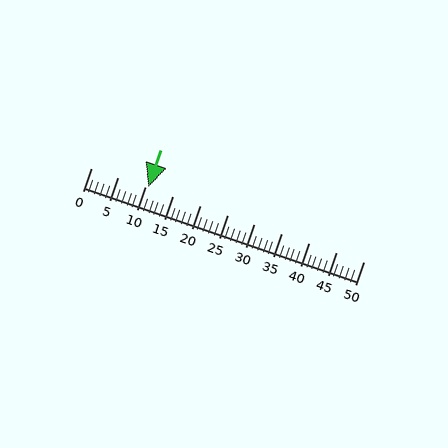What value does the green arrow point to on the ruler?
The green arrow points to approximately 10.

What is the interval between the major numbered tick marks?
The major tick marks are spaced 5 units apart.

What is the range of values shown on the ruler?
The ruler shows values from 0 to 50.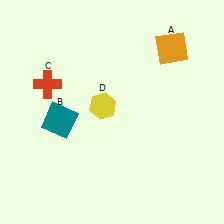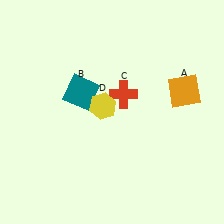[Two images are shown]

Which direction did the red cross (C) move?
The red cross (C) moved right.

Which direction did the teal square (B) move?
The teal square (B) moved up.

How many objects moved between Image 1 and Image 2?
3 objects moved between the two images.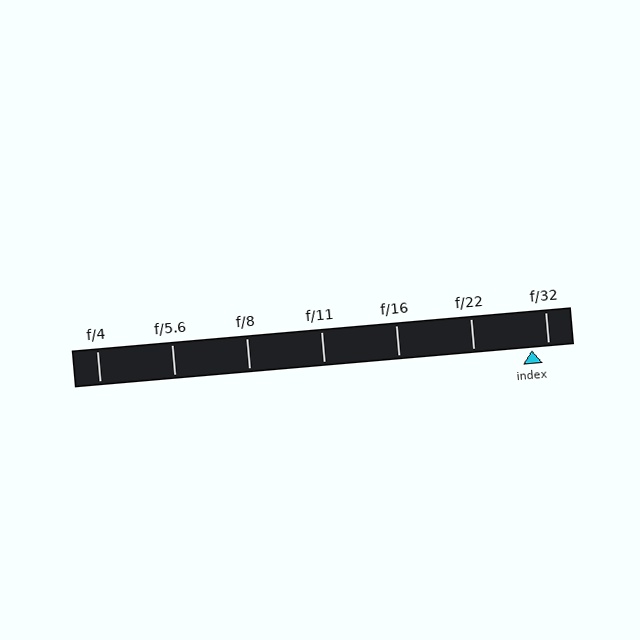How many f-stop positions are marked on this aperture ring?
There are 7 f-stop positions marked.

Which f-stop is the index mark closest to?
The index mark is closest to f/32.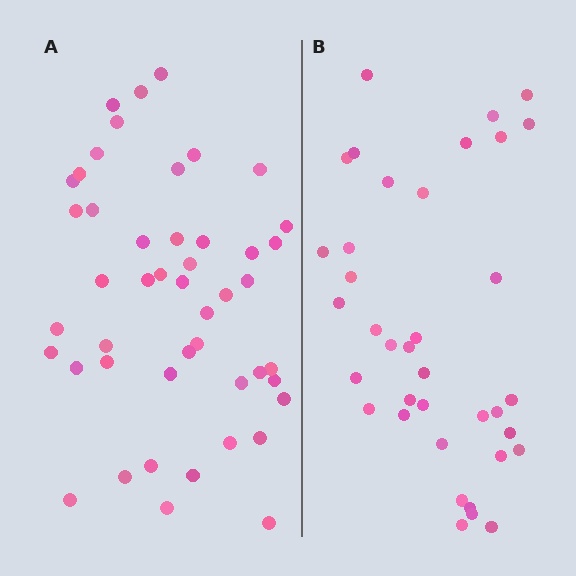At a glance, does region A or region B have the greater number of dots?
Region A (the left region) has more dots.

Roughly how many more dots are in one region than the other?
Region A has roughly 10 or so more dots than region B.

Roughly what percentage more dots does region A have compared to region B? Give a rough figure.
About 25% more.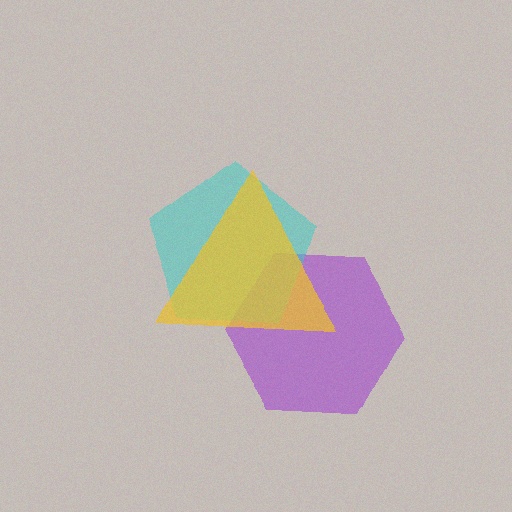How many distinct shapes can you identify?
There are 3 distinct shapes: a purple hexagon, a cyan pentagon, a yellow triangle.